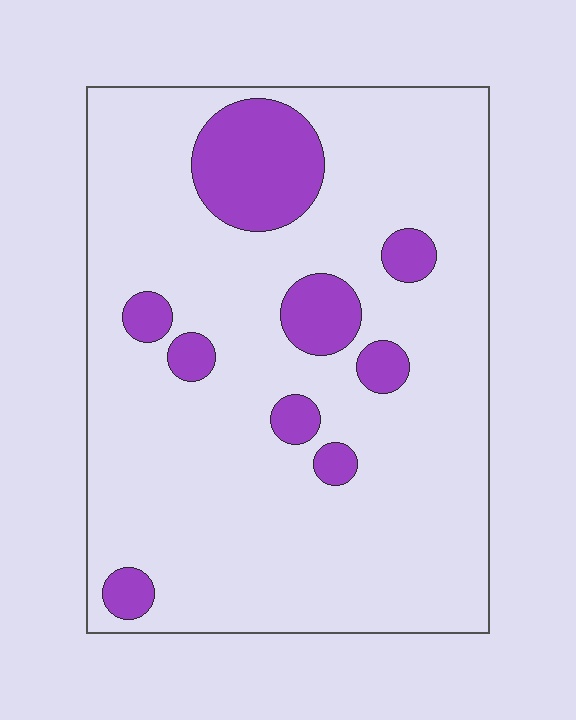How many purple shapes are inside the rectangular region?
9.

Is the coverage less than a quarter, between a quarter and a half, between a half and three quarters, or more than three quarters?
Less than a quarter.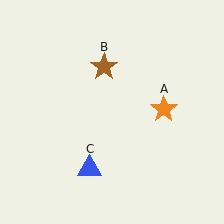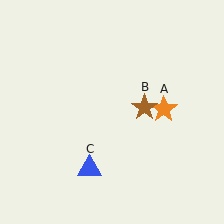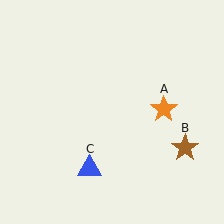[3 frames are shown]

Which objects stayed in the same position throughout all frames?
Orange star (object A) and blue triangle (object C) remained stationary.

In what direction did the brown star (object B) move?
The brown star (object B) moved down and to the right.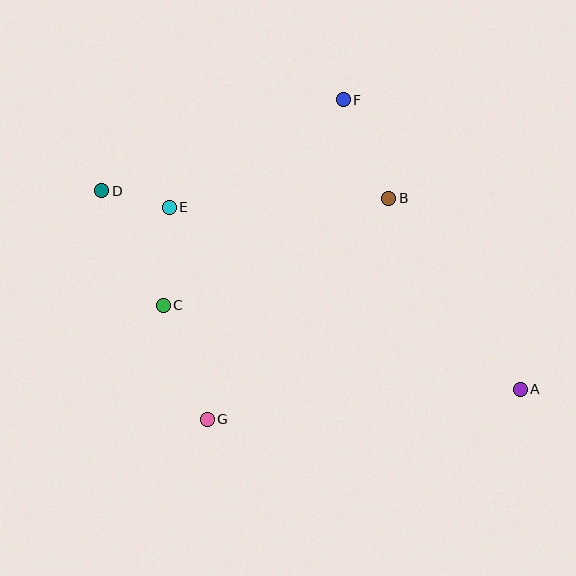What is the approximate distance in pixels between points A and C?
The distance between A and C is approximately 367 pixels.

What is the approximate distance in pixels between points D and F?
The distance between D and F is approximately 258 pixels.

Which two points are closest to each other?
Points D and E are closest to each other.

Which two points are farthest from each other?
Points A and D are farthest from each other.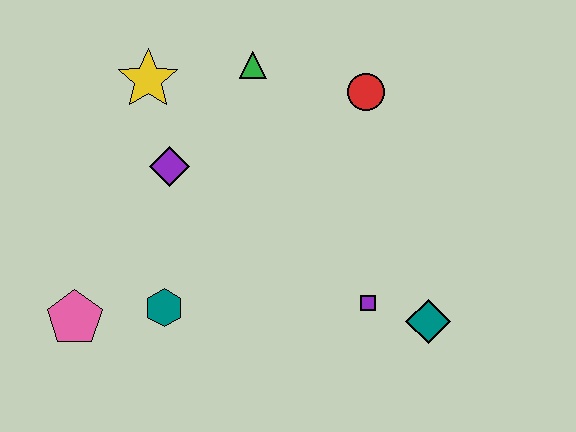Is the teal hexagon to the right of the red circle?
No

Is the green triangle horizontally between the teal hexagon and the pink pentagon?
No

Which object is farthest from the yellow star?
The teal diamond is farthest from the yellow star.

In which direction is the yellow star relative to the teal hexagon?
The yellow star is above the teal hexagon.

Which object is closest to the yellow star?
The purple diamond is closest to the yellow star.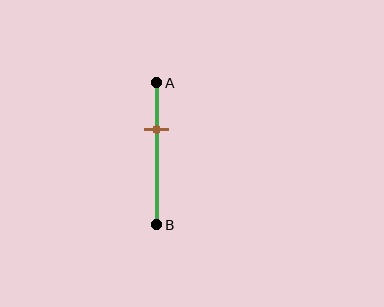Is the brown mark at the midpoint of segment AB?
No, the mark is at about 35% from A, not at the 50% midpoint.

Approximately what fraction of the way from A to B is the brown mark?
The brown mark is approximately 35% of the way from A to B.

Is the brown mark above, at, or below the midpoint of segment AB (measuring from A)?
The brown mark is above the midpoint of segment AB.